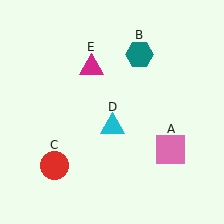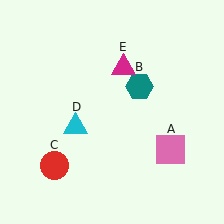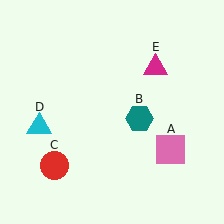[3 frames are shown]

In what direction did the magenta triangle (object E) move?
The magenta triangle (object E) moved right.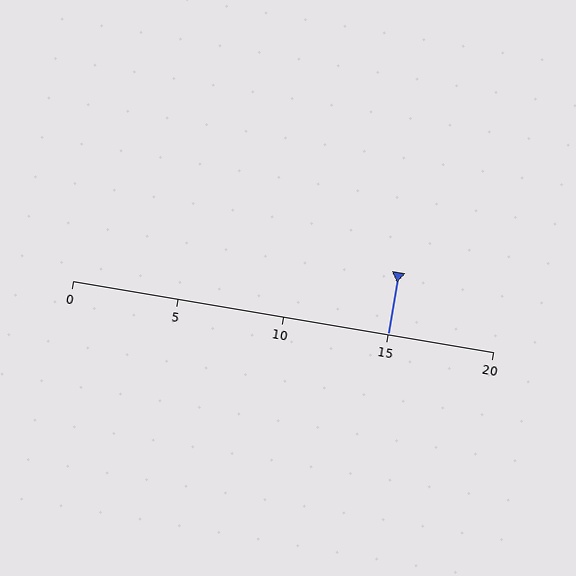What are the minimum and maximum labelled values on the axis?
The axis runs from 0 to 20.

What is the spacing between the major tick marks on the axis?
The major ticks are spaced 5 apart.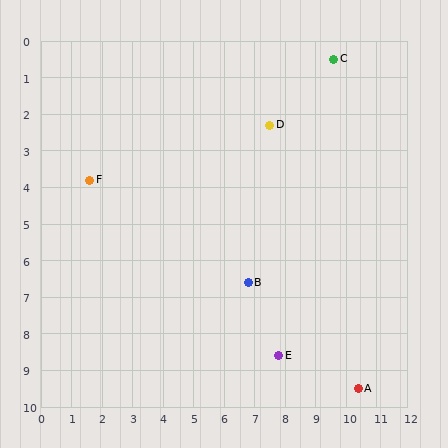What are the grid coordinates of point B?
Point B is at approximately (6.8, 6.6).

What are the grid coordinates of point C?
Point C is at approximately (9.6, 0.5).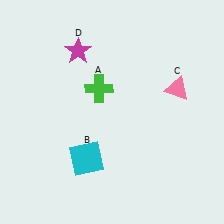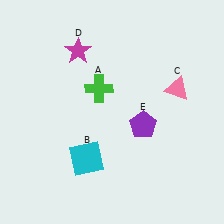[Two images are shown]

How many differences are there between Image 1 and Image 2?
There is 1 difference between the two images.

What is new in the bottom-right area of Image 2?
A purple pentagon (E) was added in the bottom-right area of Image 2.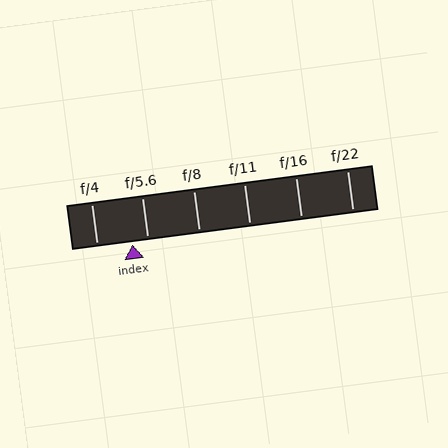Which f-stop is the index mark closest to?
The index mark is closest to f/5.6.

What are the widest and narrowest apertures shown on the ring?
The widest aperture shown is f/4 and the narrowest is f/22.